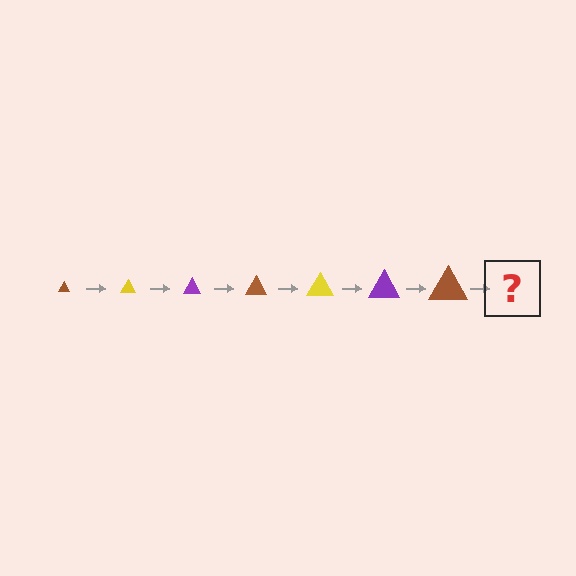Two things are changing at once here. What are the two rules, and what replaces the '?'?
The two rules are that the triangle grows larger each step and the color cycles through brown, yellow, and purple. The '?' should be a yellow triangle, larger than the previous one.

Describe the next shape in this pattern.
It should be a yellow triangle, larger than the previous one.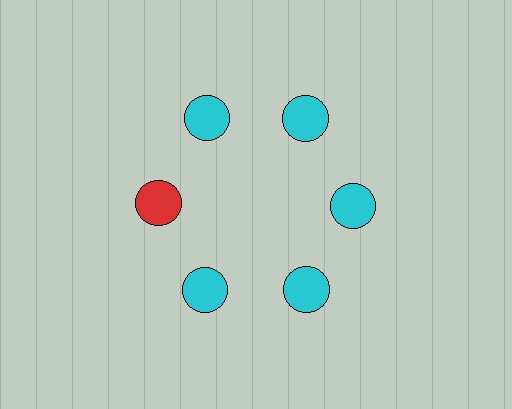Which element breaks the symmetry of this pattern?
The red circle at roughly the 9 o'clock position breaks the symmetry. All other shapes are cyan circles.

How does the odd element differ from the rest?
It has a different color: red instead of cyan.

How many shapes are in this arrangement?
There are 6 shapes arranged in a ring pattern.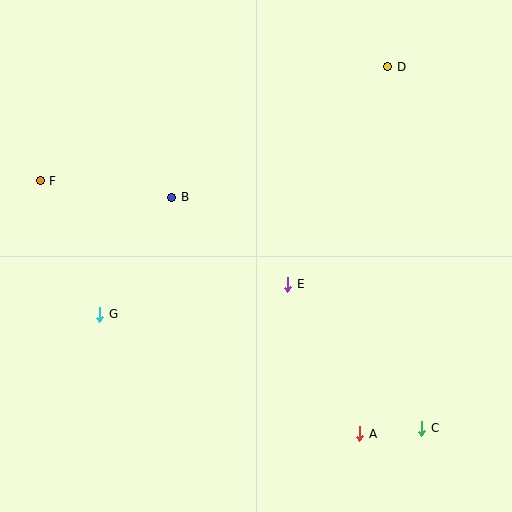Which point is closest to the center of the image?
Point E at (288, 284) is closest to the center.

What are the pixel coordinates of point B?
Point B is at (172, 197).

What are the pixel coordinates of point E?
Point E is at (288, 284).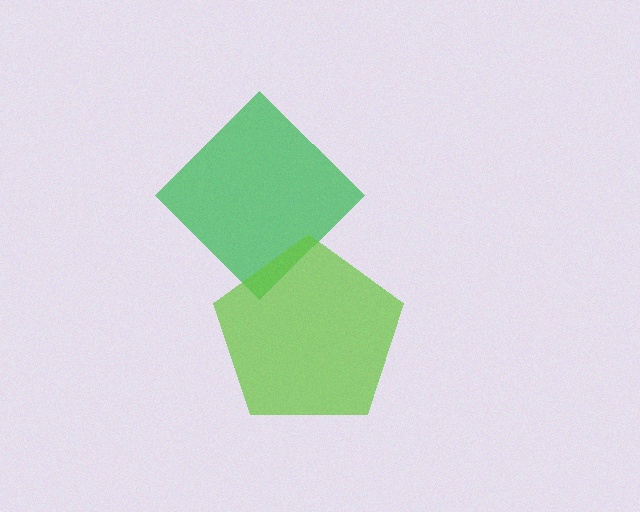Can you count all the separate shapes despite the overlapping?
Yes, there are 2 separate shapes.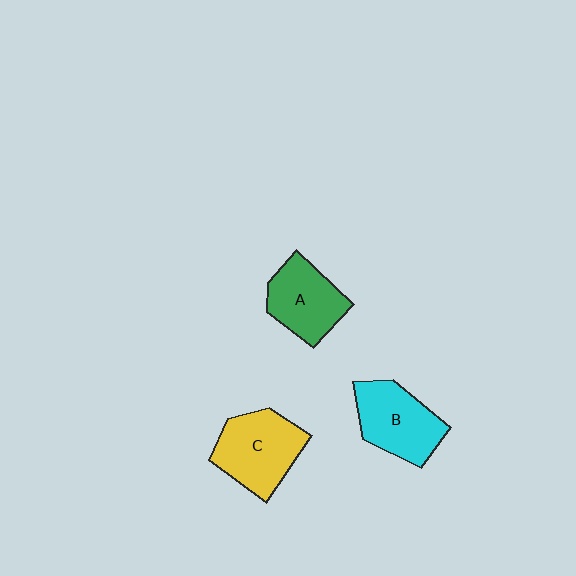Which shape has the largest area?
Shape C (yellow).